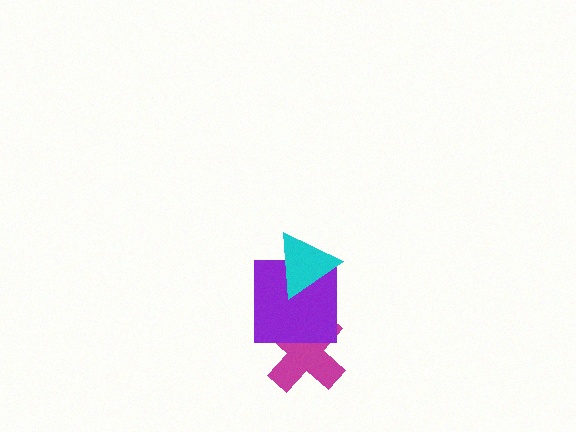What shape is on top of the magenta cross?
The purple square is on top of the magenta cross.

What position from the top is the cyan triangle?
The cyan triangle is 1st from the top.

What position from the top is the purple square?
The purple square is 2nd from the top.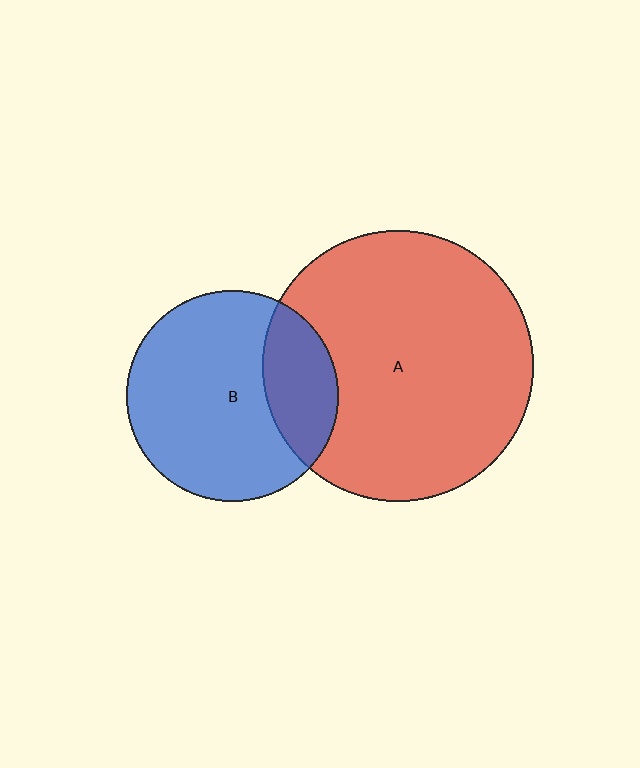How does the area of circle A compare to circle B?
Approximately 1.6 times.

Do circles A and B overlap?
Yes.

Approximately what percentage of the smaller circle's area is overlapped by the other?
Approximately 25%.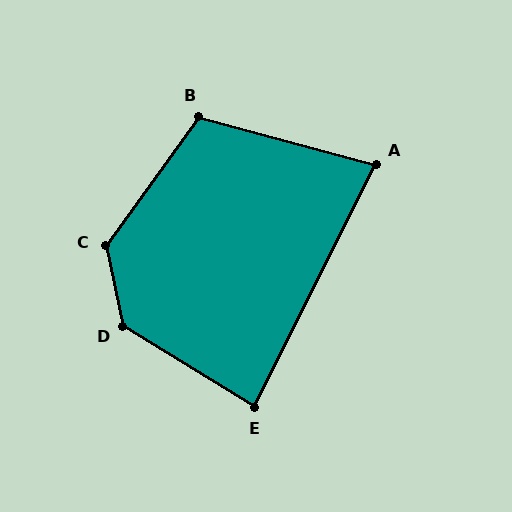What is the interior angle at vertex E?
Approximately 85 degrees (approximately right).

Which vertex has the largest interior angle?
D, at approximately 133 degrees.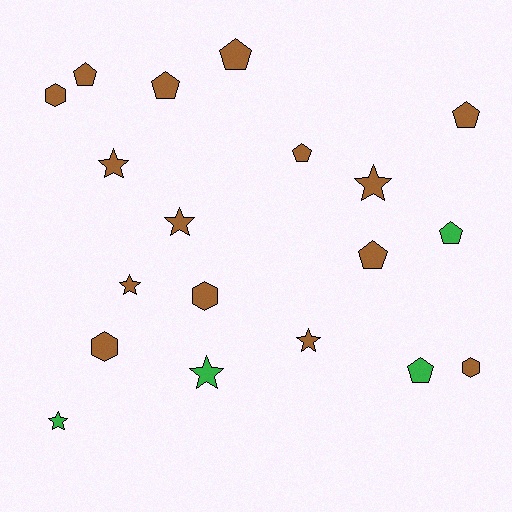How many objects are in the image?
There are 19 objects.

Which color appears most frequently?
Brown, with 15 objects.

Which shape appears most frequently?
Pentagon, with 8 objects.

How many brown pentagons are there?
There are 6 brown pentagons.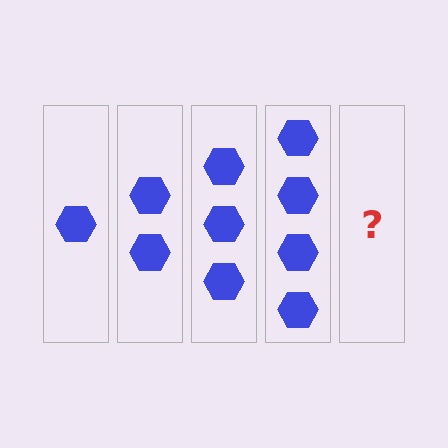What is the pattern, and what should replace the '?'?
The pattern is that each step adds one more hexagon. The '?' should be 5 hexagons.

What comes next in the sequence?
The next element should be 5 hexagons.